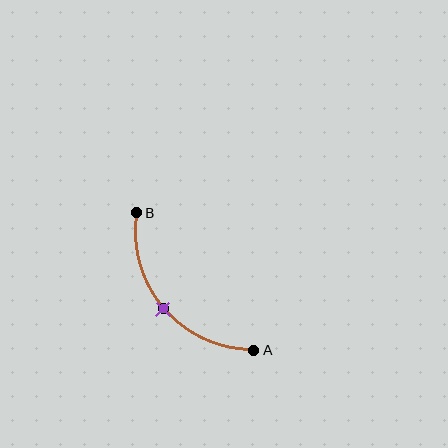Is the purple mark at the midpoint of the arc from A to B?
Yes. The purple mark lies on the arc at equal arc-length from both A and B — it is the arc midpoint.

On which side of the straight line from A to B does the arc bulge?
The arc bulges below and to the left of the straight line connecting A and B.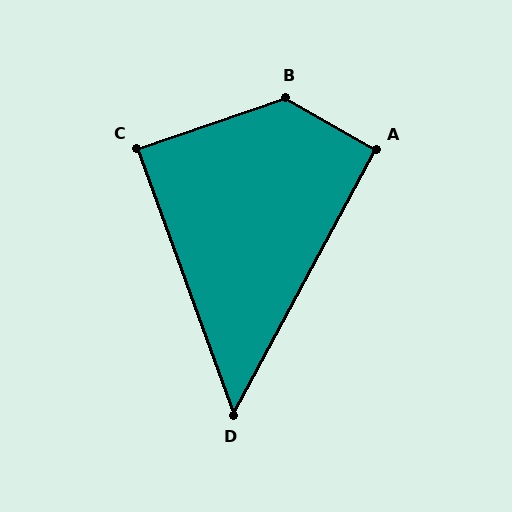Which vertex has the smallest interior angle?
D, at approximately 48 degrees.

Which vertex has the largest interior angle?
B, at approximately 132 degrees.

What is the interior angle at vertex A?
Approximately 91 degrees (approximately right).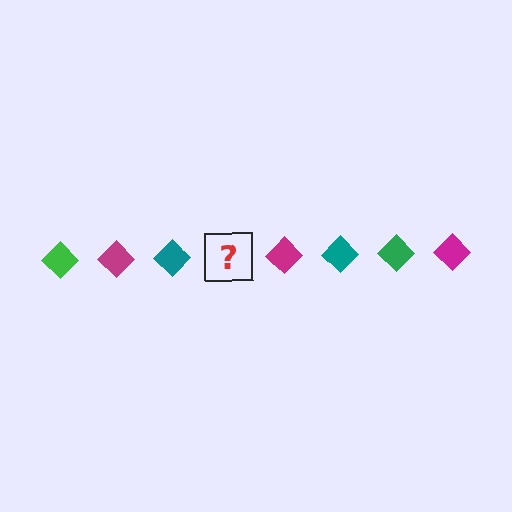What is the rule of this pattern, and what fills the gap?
The rule is that the pattern cycles through green, magenta, teal diamonds. The gap should be filled with a green diamond.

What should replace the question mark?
The question mark should be replaced with a green diamond.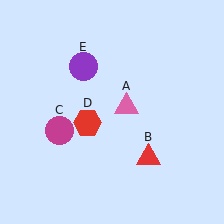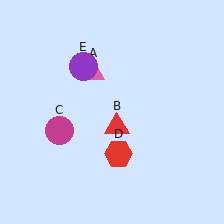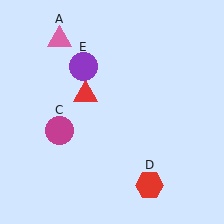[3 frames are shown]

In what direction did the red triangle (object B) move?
The red triangle (object B) moved up and to the left.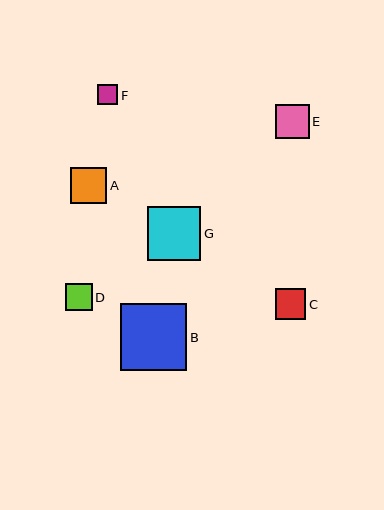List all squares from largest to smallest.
From largest to smallest: B, G, A, E, C, D, F.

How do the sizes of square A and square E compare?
Square A and square E are approximately the same size.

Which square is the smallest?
Square F is the smallest with a size of approximately 20 pixels.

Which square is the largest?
Square B is the largest with a size of approximately 67 pixels.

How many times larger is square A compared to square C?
Square A is approximately 1.2 times the size of square C.